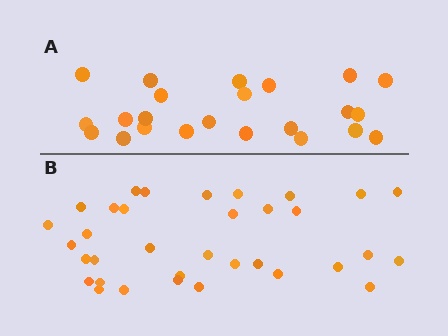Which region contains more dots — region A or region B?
Region B (the bottom region) has more dots.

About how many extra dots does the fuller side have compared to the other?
Region B has roughly 12 or so more dots than region A.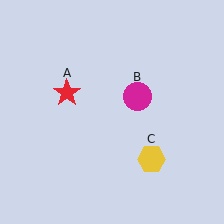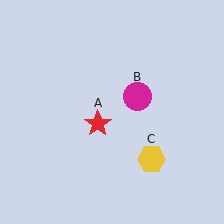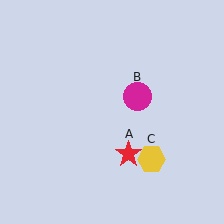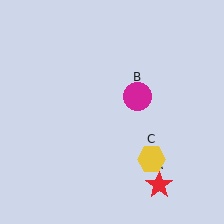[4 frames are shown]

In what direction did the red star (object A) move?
The red star (object A) moved down and to the right.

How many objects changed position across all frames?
1 object changed position: red star (object A).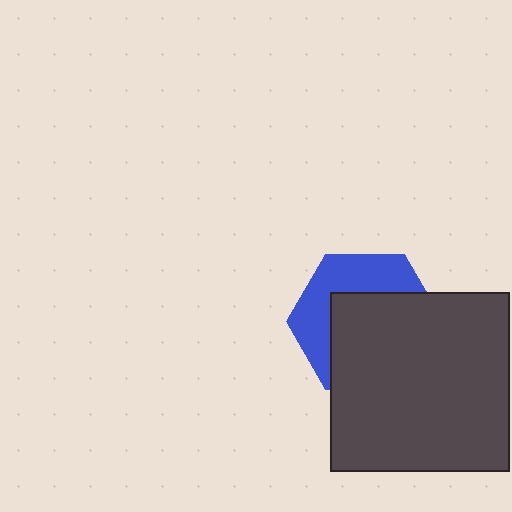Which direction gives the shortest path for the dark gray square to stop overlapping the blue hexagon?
Moving down gives the shortest separation.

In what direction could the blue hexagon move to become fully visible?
The blue hexagon could move up. That would shift it out from behind the dark gray square entirely.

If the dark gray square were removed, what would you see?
You would see the complete blue hexagon.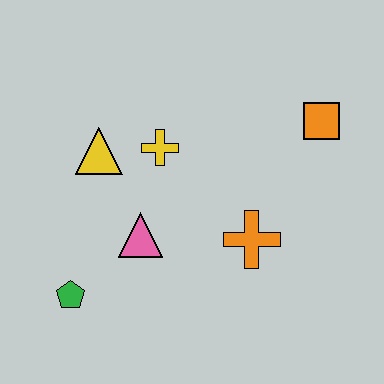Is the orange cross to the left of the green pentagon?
No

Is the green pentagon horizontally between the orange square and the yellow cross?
No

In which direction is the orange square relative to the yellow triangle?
The orange square is to the right of the yellow triangle.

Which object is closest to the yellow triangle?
The yellow cross is closest to the yellow triangle.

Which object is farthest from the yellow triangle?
The orange square is farthest from the yellow triangle.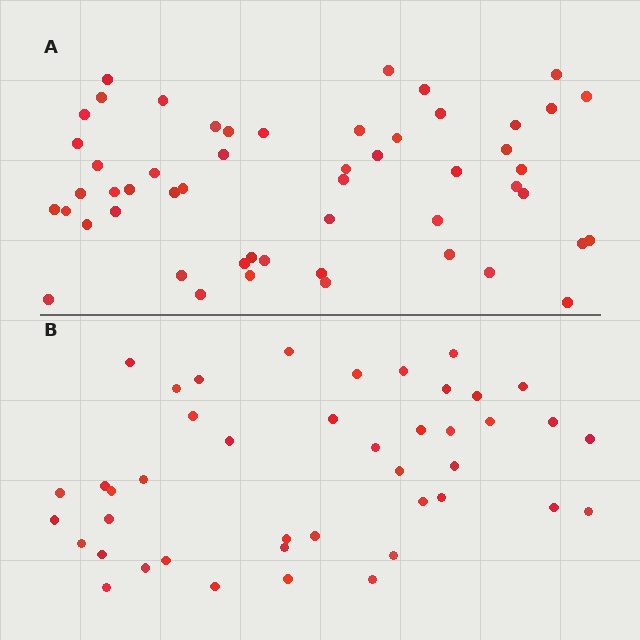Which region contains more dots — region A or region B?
Region A (the top region) has more dots.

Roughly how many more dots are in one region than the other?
Region A has roughly 10 or so more dots than region B.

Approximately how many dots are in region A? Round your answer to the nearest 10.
About 50 dots. (The exact count is 53, which rounds to 50.)